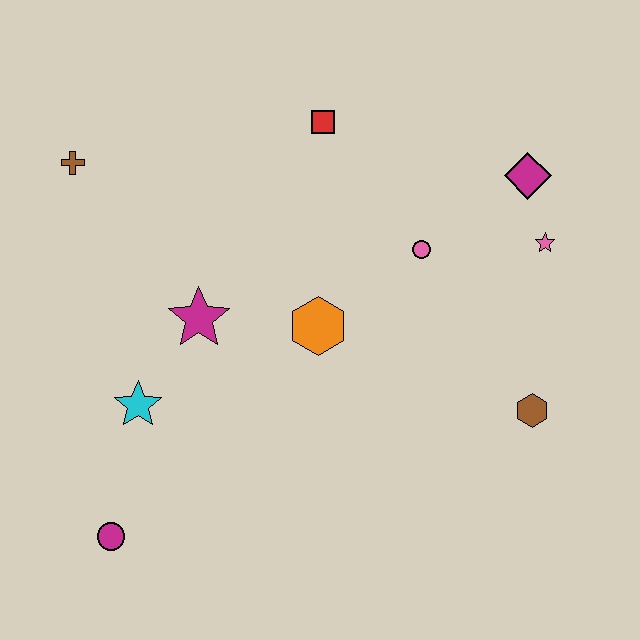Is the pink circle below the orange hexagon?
No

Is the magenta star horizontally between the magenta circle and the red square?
Yes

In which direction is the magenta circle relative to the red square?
The magenta circle is below the red square.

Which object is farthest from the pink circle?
The magenta circle is farthest from the pink circle.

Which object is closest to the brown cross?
The magenta star is closest to the brown cross.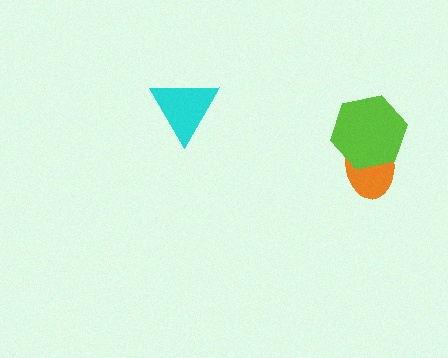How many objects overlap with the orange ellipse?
1 object overlaps with the orange ellipse.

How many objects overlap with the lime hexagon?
1 object overlaps with the lime hexagon.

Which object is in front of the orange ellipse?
The lime hexagon is in front of the orange ellipse.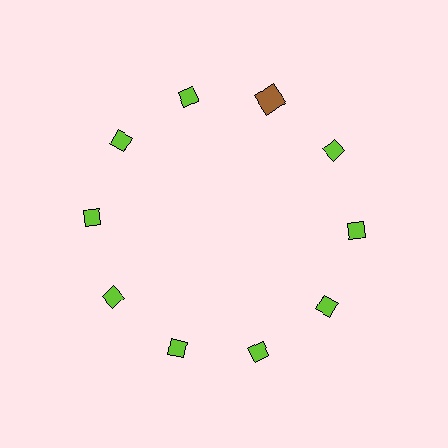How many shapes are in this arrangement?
There are 10 shapes arranged in a ring pattern.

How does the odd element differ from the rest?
It differs in both color (brown instead of lime) and shape (square instead of diamond).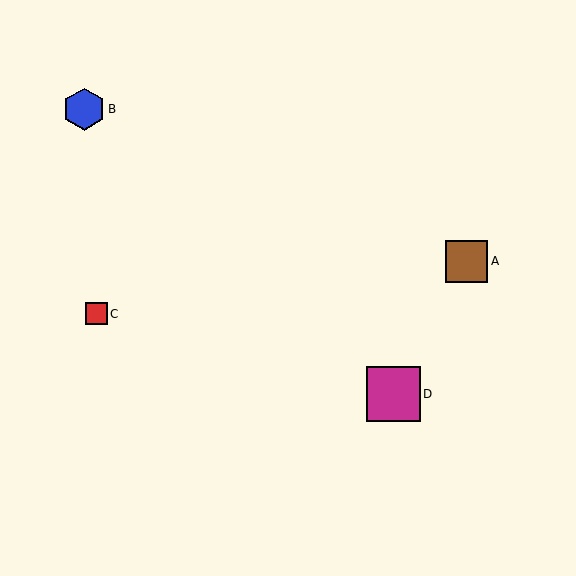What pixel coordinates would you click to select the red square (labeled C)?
Click at (96, 314) to select the red square C.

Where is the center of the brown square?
The center of the brown square is at (467, 261).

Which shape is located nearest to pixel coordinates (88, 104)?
The blue hexagon (labeled B) at (84, 109) is nearest to that location.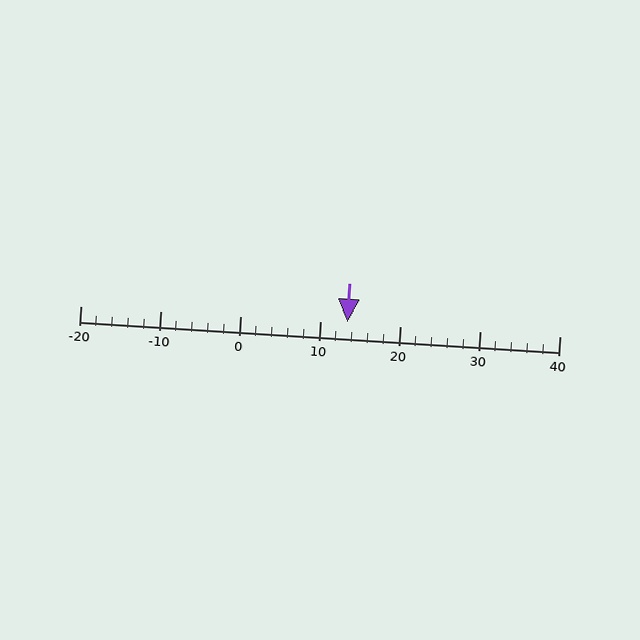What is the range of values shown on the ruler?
The ruler shows values from -20 to 40.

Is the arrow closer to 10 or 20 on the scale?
The arrow is closer to 10.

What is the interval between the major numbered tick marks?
The major tick marks are spaced 10 units apart.